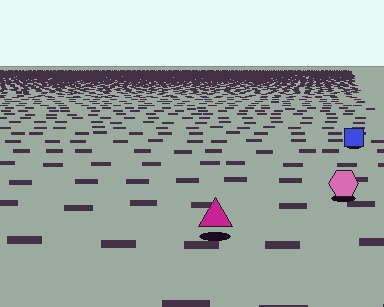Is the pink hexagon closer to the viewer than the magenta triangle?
No. The magenta triangle is closer — you can tell from the texture gradient: the ground texture is coarser near it.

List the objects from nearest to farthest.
From nearest to farthest: the magenta triangle, the pink hexagon, the blue square.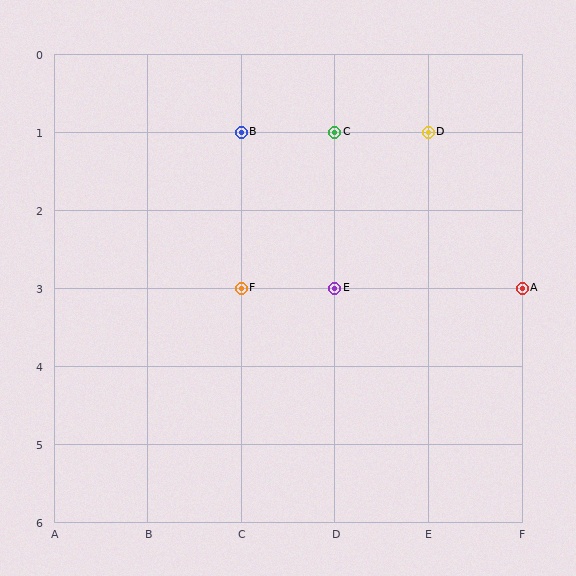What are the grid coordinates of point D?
Point D is at grid coordinates (E, 1).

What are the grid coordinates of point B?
Point B is at grid coordinates (C, 1).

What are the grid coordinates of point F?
Point F is at grid coordinates (C, 3).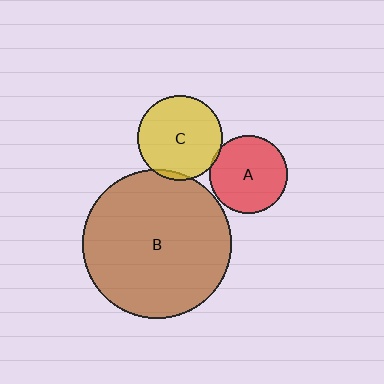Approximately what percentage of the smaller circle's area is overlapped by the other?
Approximately 5%.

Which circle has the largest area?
Circle B (brown).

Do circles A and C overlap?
Yes.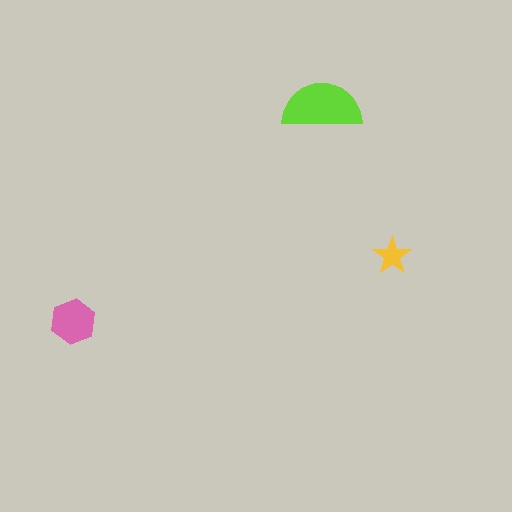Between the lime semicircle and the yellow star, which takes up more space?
The lime semicircle.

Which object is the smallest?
The yellow star.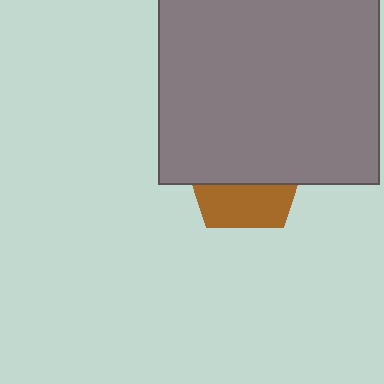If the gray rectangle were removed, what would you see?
You would see the complete brown pentagon.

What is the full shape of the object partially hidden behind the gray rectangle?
The partially hidden object is a brown pentagon.